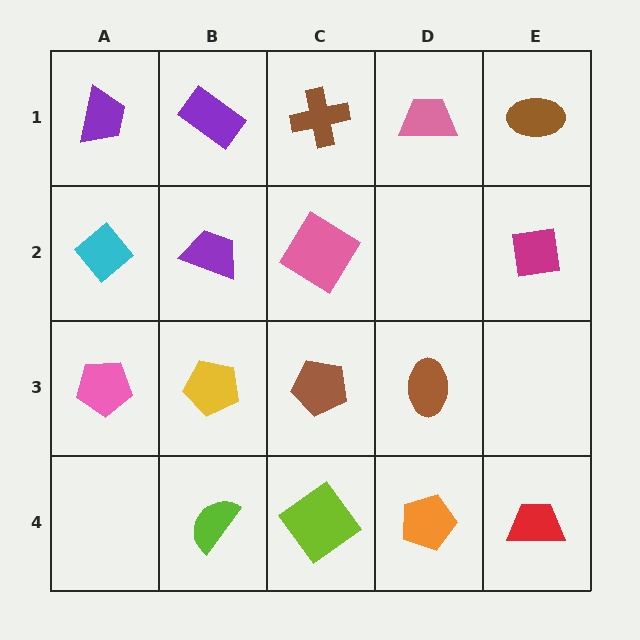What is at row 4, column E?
A red trapezoid.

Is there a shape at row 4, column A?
No, that cell is empty.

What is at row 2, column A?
A cyan diamond.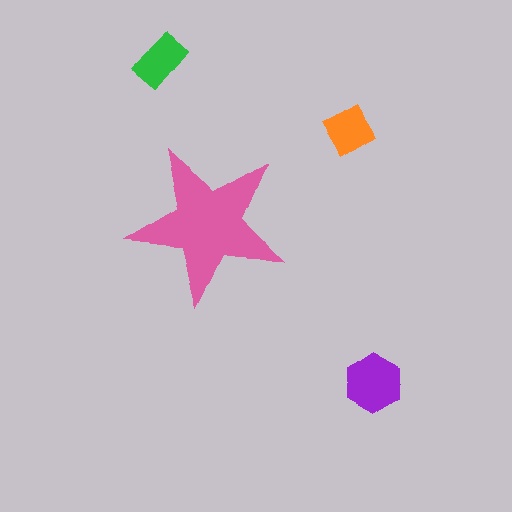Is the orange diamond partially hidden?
No, the orange diamond is fully visible.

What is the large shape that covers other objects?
A pink star.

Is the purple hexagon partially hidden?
No, the purple hexagon is fully visible.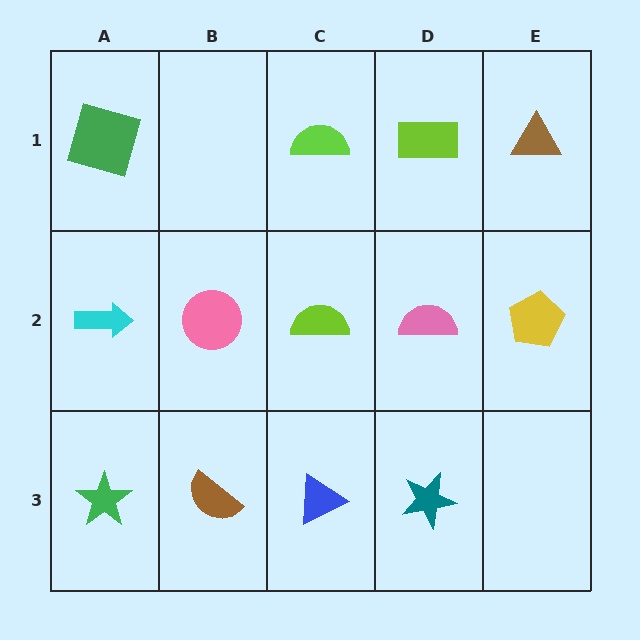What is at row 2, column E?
A yellow pentagon.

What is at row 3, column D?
A teal star.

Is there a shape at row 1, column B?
No, that cell is empty.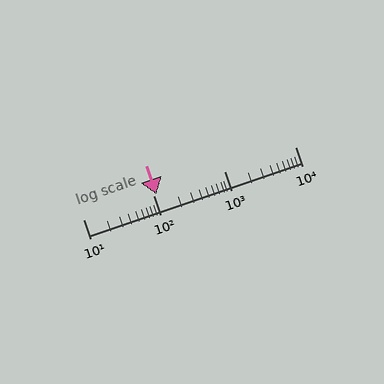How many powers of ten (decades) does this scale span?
The scale spans 3 decades, from 10 to 10000.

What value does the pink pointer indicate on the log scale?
The pointer indicates approximately 110.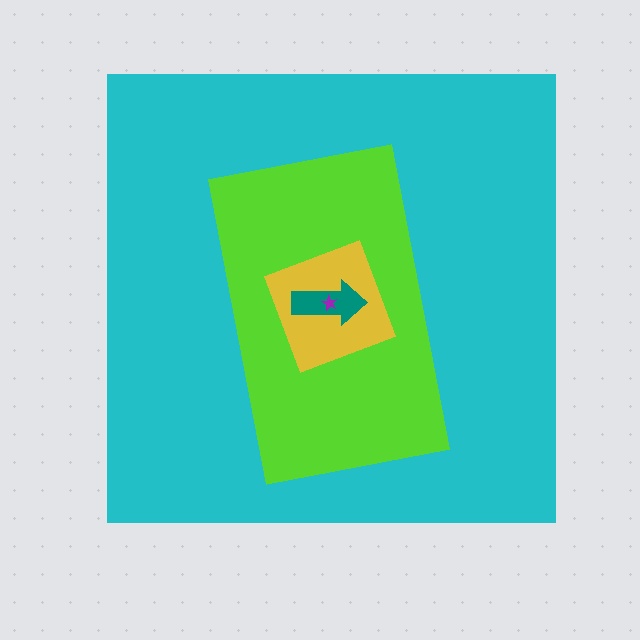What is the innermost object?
The purple star.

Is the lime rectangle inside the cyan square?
Yes.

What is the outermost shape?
The cyan square.